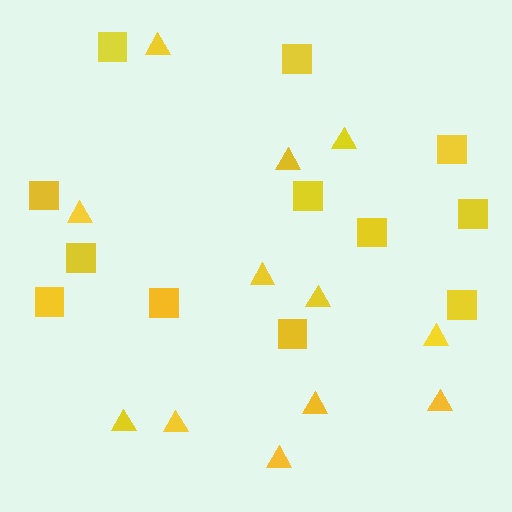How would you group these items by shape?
There are 2 groups: one group of squares (12) and one group of triangles (12).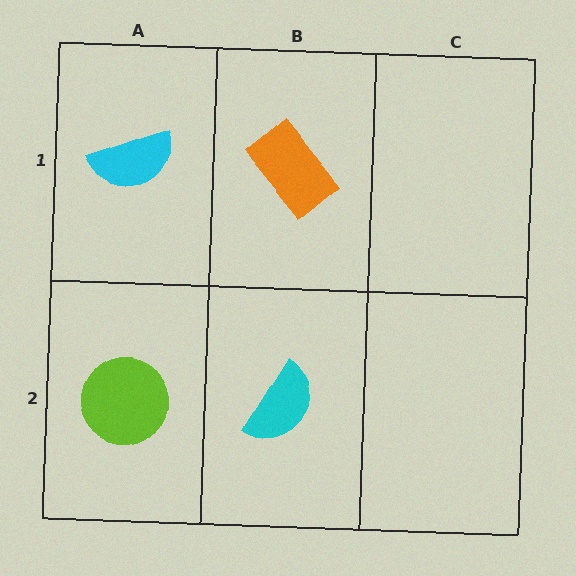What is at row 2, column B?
A cyan semicircle.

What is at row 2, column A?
A lime circle.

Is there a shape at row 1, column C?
No, that cell is empty.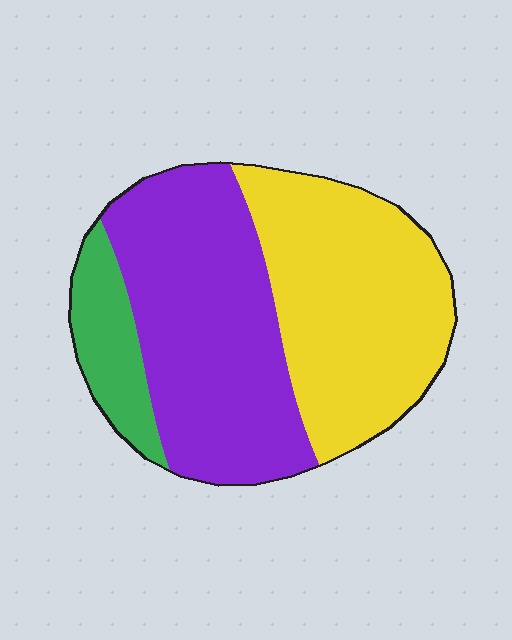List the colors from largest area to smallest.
From largest to smallest: purple, yellow, green.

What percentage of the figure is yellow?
Yellow takes up about two fifths (2/5) of the figure.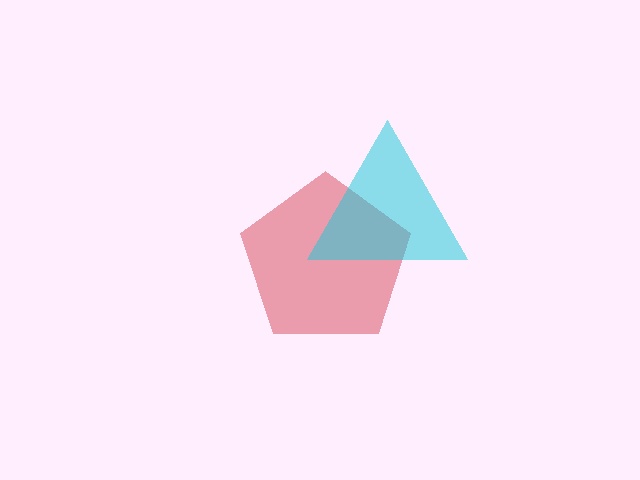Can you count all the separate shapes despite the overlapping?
Yes, there are 2 separate shapes.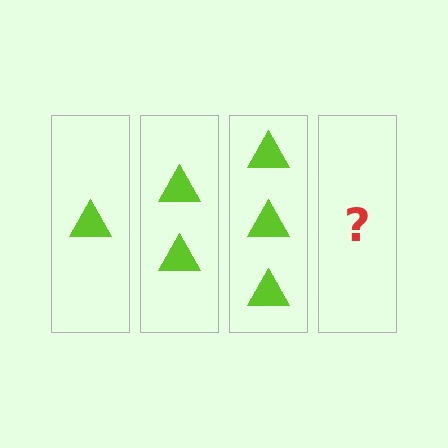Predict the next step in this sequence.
The next step is 4 triangles.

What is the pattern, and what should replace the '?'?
The pattern is that each step adds one more triangle. The '?' should be 4 triangles.